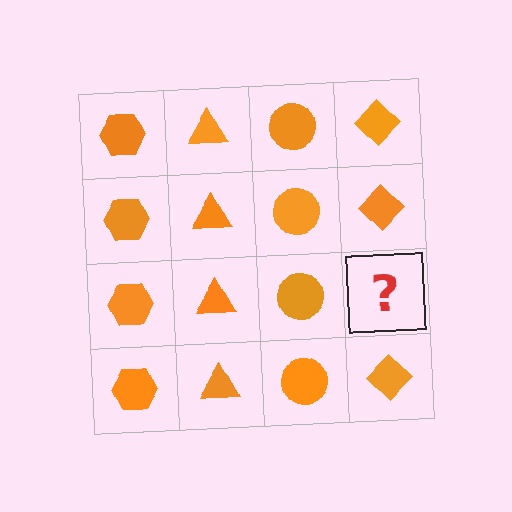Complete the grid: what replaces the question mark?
The question mark should be replaced with an orange diamond.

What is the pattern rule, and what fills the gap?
The rule is that each column has a consistent shape. The gap should be filled with an orange diamond.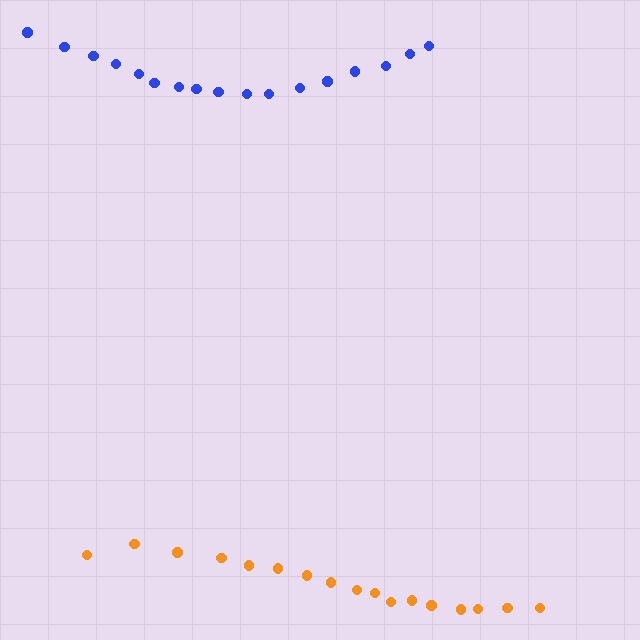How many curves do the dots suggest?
There are 2 distinct paths.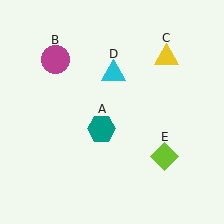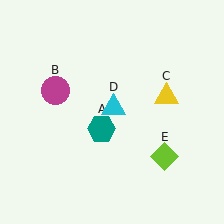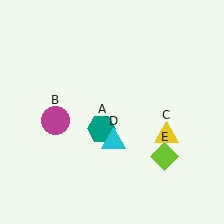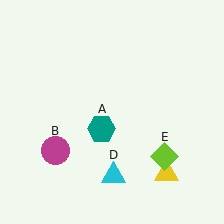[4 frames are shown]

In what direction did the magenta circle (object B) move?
The magenta circle (object B) moved down.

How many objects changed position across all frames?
3 objects changed position: magenta circle (object B), yellow triangle (object C), cyan triangle (object D).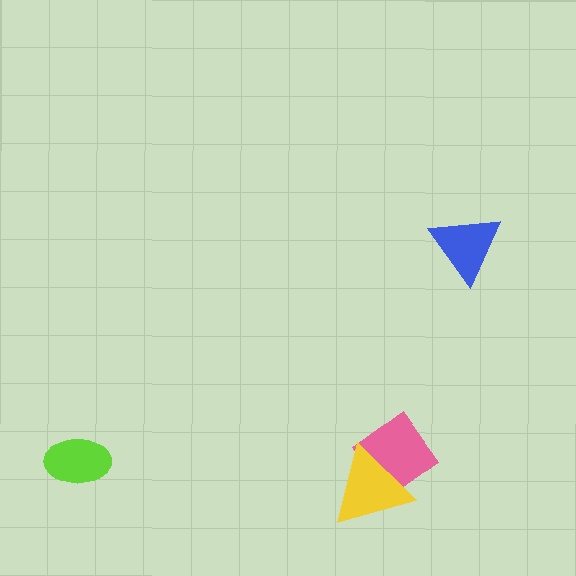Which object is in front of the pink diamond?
The yellow triangle is in front of the pink diamond.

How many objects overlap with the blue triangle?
0 objects overlap with the blue triangle.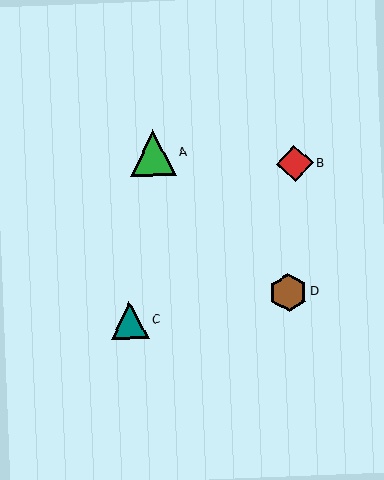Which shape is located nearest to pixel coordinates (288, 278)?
The brown hexagon (labeled D) at (288, 293) is nearest to that location.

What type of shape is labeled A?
Shape A is a green triangle.